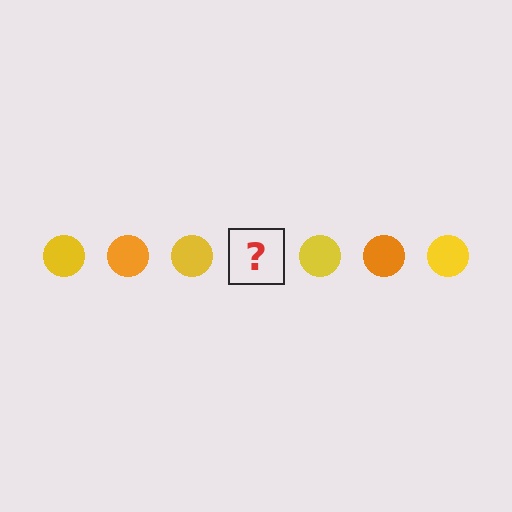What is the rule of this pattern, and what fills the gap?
The rule is that the pattern cycles through yellow, orange circles. The gap should be filled with an orange circle.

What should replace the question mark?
The question mark should be replaced with an orange circle.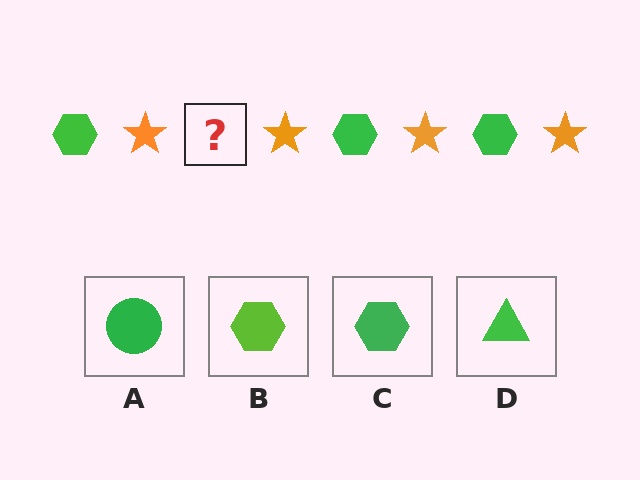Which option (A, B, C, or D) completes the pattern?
C.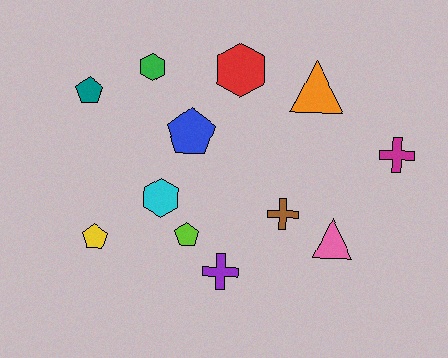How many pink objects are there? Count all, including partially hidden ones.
There is 1 pink object.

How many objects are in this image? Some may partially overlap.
There are 12 objects.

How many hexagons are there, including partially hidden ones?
There are 3 hexagons.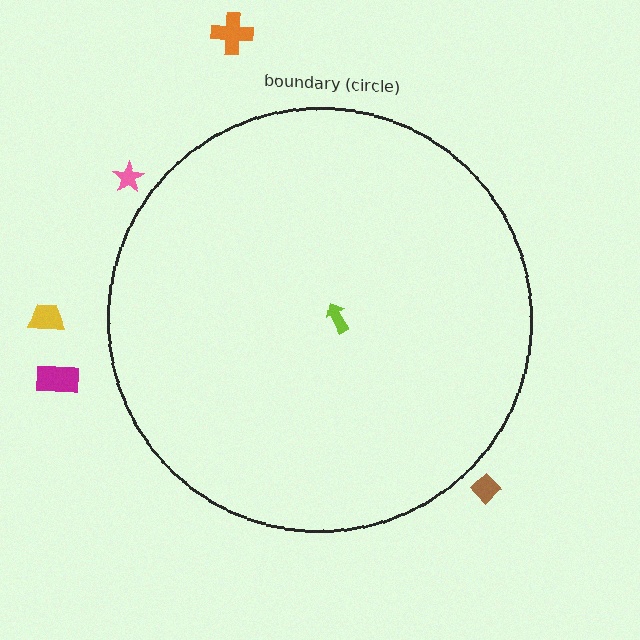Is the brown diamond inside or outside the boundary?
Outside.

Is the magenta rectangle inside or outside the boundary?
Outside.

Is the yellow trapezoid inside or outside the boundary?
Outside.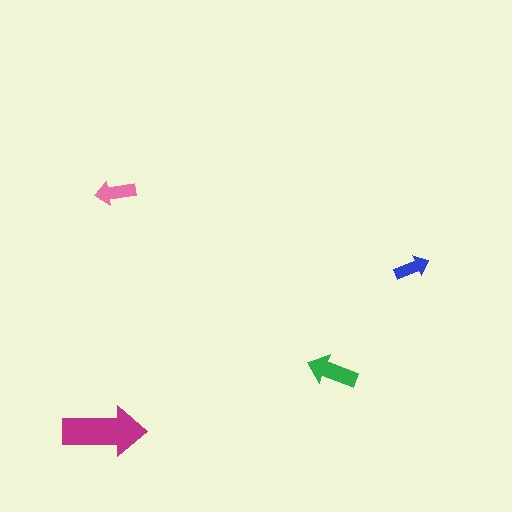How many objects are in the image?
There are 4 objects in the image.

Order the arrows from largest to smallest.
the magenta one, the green one, the pink one, the blue one.